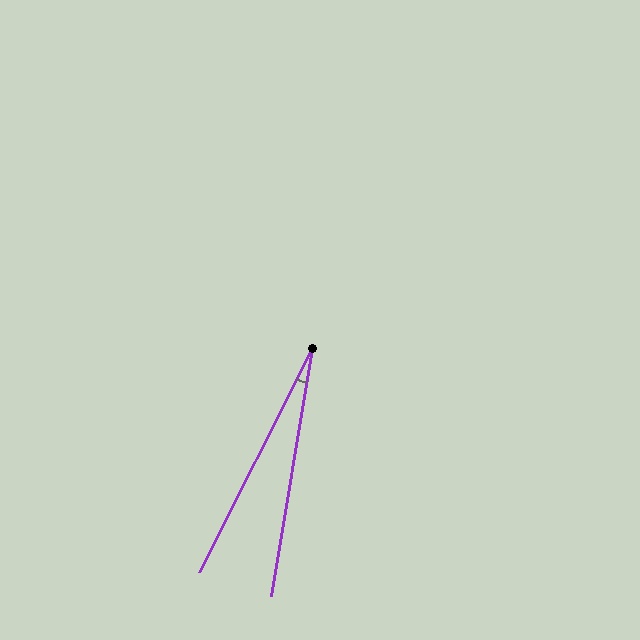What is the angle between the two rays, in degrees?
Approximately 17 degrees.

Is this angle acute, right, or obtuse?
It is acute.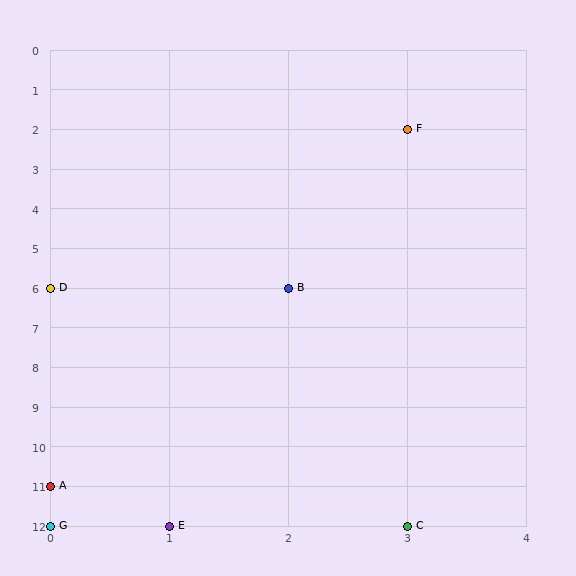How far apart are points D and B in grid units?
Points D and B are 2 columns apart.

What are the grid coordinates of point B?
Point B is at grid coordinates (2, 6).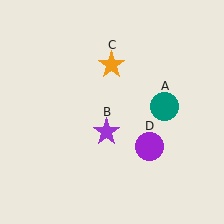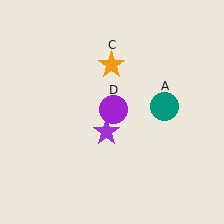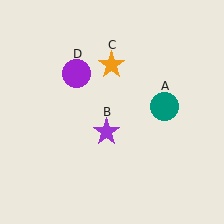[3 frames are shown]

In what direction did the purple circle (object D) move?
The purple circle (object D) moved up and to the left.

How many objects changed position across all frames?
1 object changed position: purple circle (object D).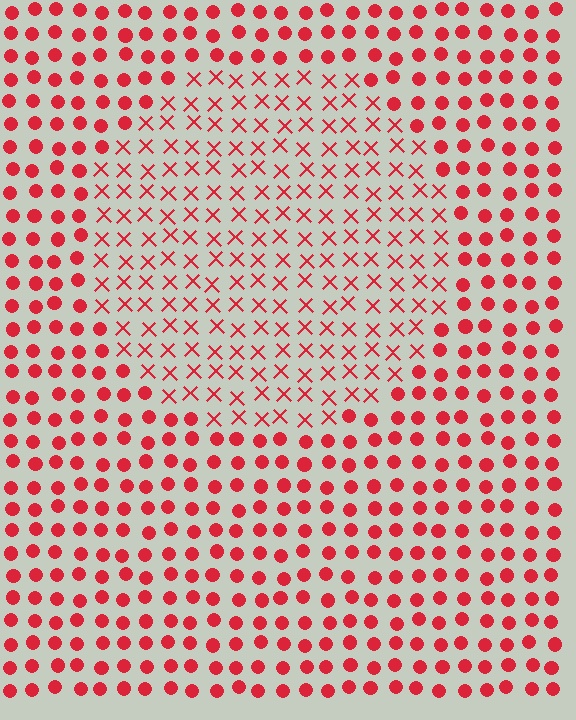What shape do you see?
I see a circle.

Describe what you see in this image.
The image is filled with small red elements arranged in a uniform grid. A circle-shaped region contains X marks, while the surrounding area contains circles. The boundary is defined purely by the change in element shape.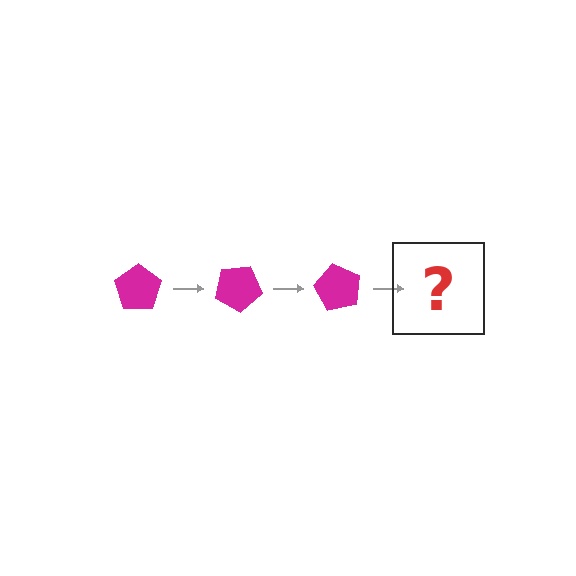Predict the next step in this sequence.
The next step is a magenta pentagon rotated 90 degrees.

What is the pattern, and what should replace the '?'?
The pattern is that the pentagon rotates 30 degrees each step. The '?' should be a magenta pentagon rotated 90 degrees.